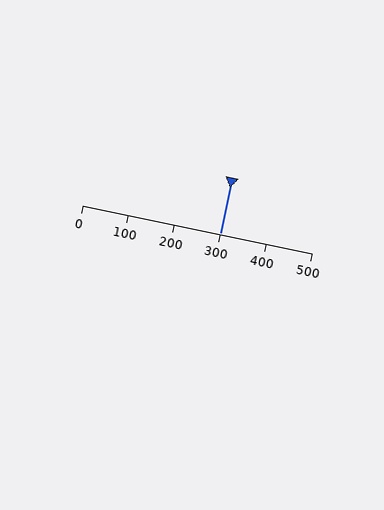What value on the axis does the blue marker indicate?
The marker indicates approximately 300.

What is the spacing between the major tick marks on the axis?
The major ticks are spaced 100 apart.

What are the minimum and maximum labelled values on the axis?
The axis runs from 0 to 500.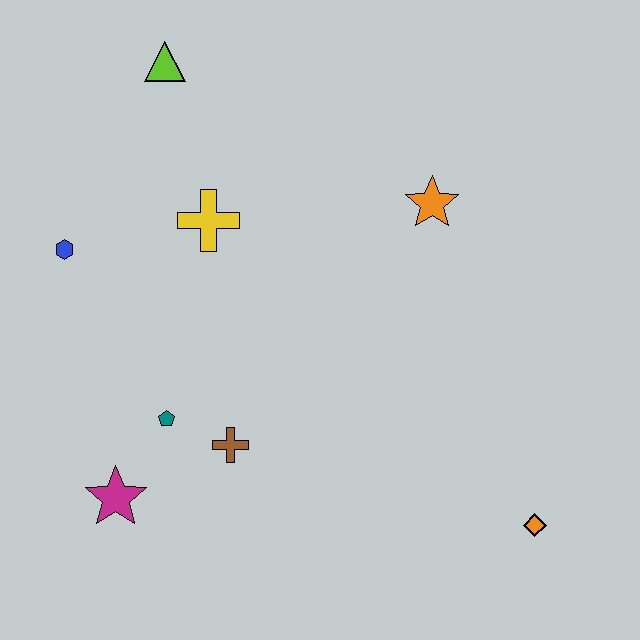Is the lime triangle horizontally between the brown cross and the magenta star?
Yes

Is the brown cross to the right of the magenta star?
Yes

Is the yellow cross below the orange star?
Yes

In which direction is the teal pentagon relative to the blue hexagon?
The teal pentagon is below the blue hexagon.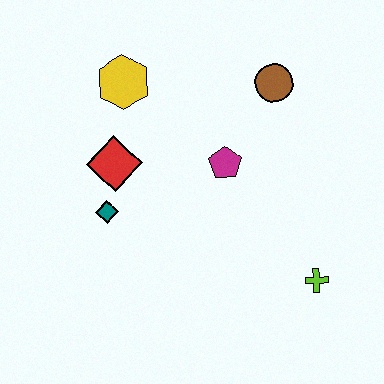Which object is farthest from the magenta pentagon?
The lime cross is farthest from the magenta pentagon.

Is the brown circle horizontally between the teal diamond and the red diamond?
No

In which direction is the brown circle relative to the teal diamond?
The brown circle is to the right of the teal diamond.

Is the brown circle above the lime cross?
Yes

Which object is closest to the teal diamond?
The red diamond is closest to the teal diamond.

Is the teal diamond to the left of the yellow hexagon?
Yes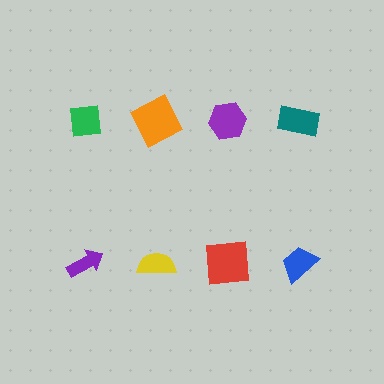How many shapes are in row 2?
4 shapes.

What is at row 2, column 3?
A red square.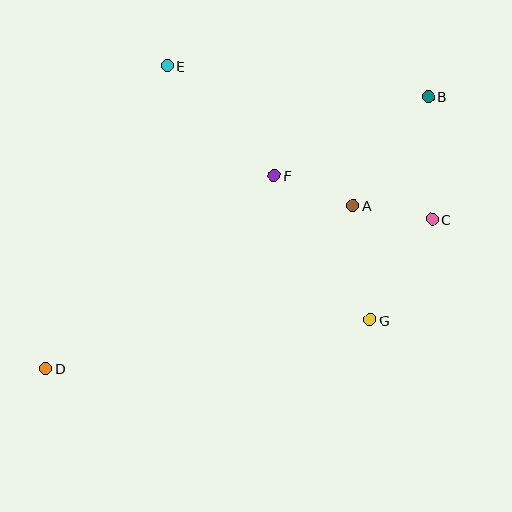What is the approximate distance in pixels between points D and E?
The distance between D and E is approximately 326 pixels.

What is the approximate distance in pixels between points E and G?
The distance between E and G is approximately 325 pixels.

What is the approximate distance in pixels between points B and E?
The distance between B and E is approximately 262 pixels.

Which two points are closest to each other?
Points A and C are closest to each other.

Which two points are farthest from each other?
Points B and D are farthest from each other.